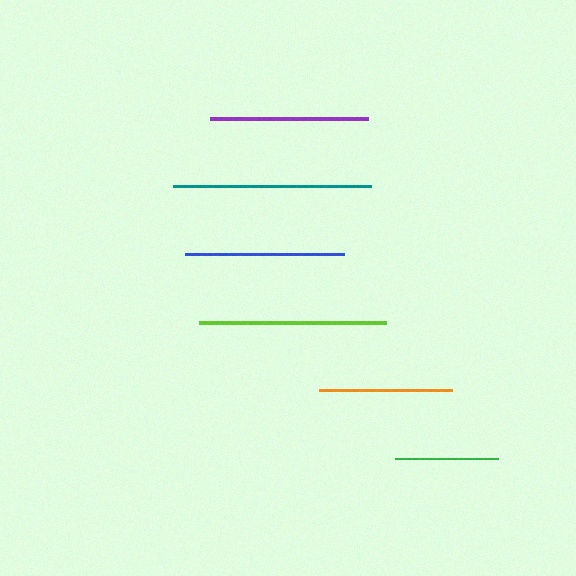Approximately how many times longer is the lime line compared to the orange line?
The lime line is approximately 1.4 times the length of the orange line.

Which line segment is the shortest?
The green line is the shortest at approximately 103 pixels.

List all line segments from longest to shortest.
From longest to shortest: teal, lime, blue, purple, orange, green.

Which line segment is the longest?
The teal line is the longest at approximately 199 pixels.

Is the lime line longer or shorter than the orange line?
The lime line is longer than the orange line.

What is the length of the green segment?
The green segment is approximately 103 pixels long.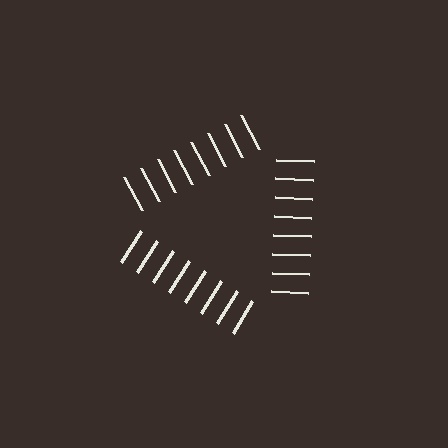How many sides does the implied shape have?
3 sides — the line-ends trace a triangle.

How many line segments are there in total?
24 — 8 along each of the 3 edges.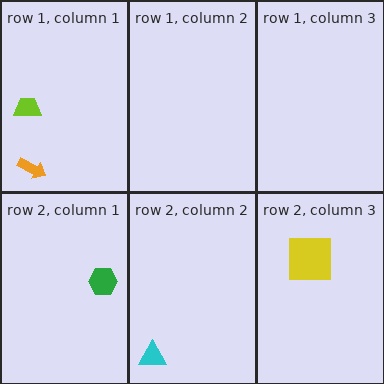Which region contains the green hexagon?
The row 2, column 1 region.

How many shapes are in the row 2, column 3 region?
1.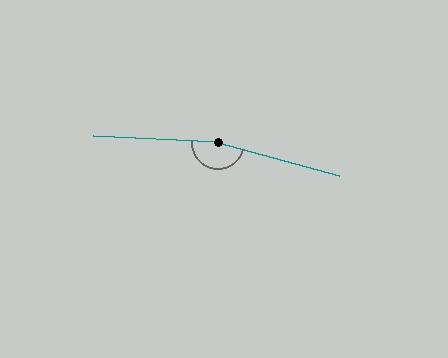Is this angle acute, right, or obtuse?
It is obtuse.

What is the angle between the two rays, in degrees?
Approximately 168 degrees.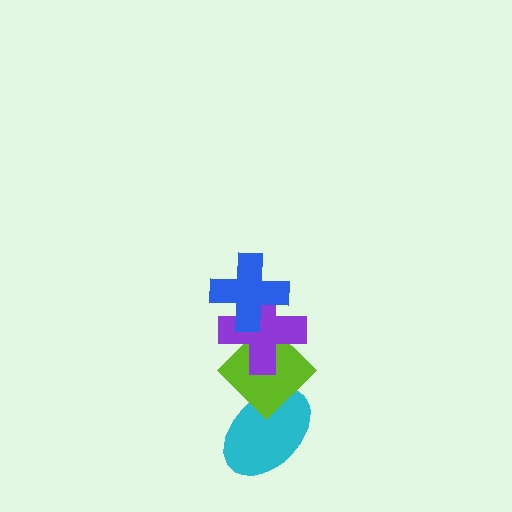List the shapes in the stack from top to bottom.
From top to bottom: the blue cross, the purple cross, the lime diamond, the cyan ellipse.